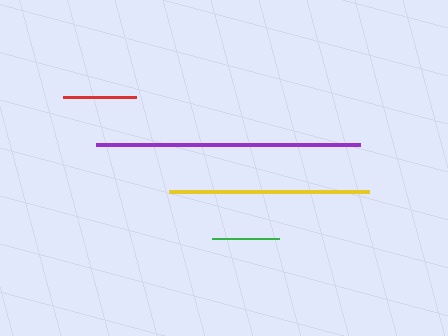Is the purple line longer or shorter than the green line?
The purple line is longer than the green line.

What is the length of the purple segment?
The purple segment is approximately 263 pixels long.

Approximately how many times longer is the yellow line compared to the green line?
The yellow line is approximately 3.0 times the length of the green line.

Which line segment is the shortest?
The green line is the shortest at approximately 67 pixels.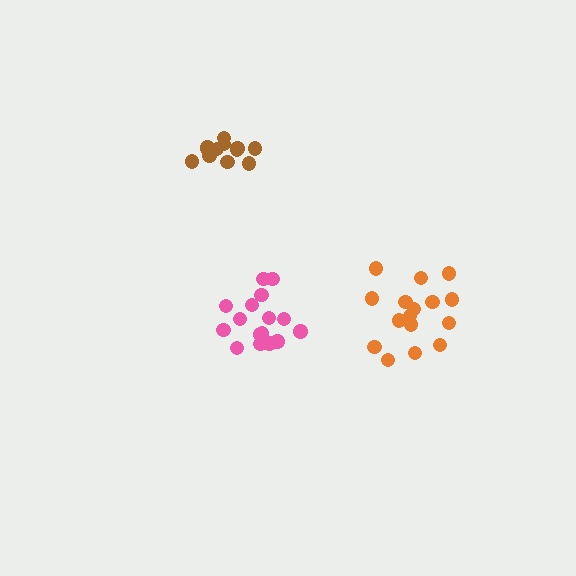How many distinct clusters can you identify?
There are 3 distinct clusters.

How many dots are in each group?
Group 1: 16 dots, Group 2: 12 dots, Group 3: 16 dots (44 total).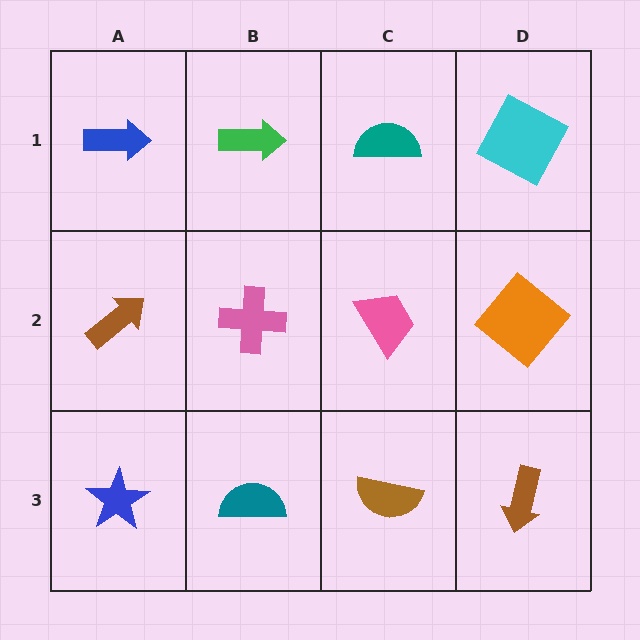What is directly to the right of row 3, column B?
A brown semicircle.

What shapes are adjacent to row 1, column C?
A pink trapezoid (row 2, column C), a green arrow (row 1, column B), a cyan square (row 1, column D).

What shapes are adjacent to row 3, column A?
A brown arrow (row 2, column A), a teal semicircle (row 3, column B).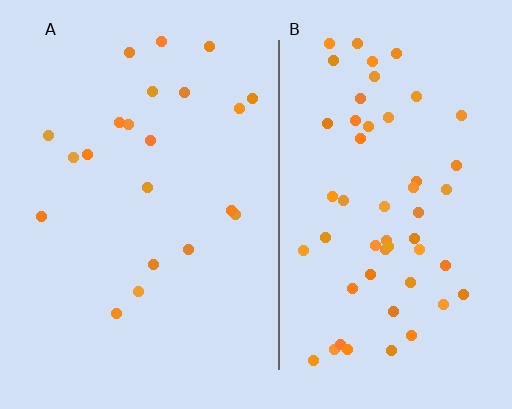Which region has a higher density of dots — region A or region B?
B (the right).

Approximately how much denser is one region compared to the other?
Approximately 2.5× — region B over region A.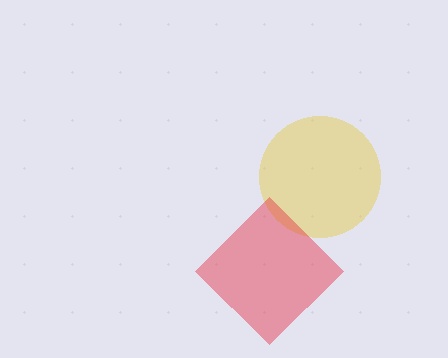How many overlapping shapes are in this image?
There are 2 overlapping shapes in the image.